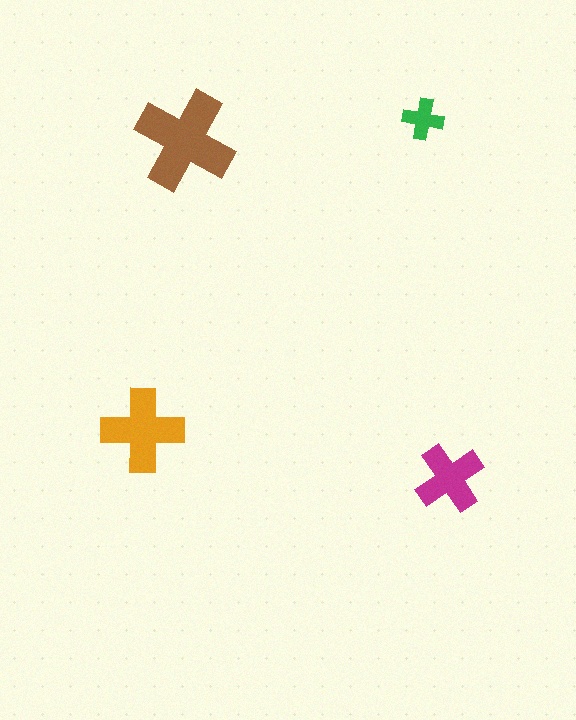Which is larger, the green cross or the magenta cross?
The magenta one.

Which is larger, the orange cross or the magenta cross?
The orange one.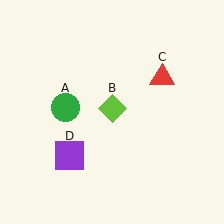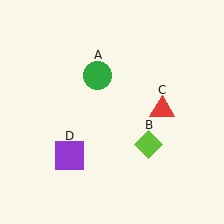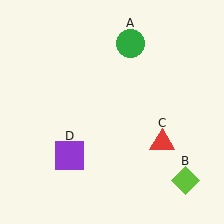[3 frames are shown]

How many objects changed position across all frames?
3 objects changed position: green circle (object A), lime diamond (object B), red triangle (object C).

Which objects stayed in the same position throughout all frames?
Purple square (object D) remained stationary.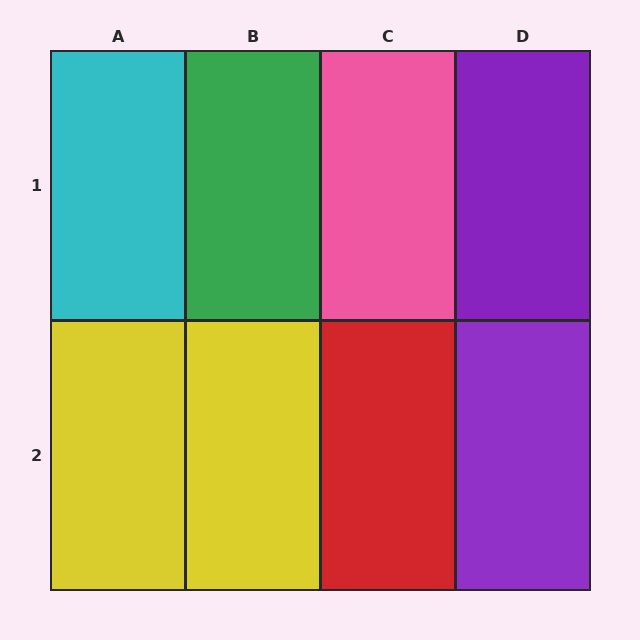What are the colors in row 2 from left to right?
Yellow, yellow, red, purple.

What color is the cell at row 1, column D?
Purple.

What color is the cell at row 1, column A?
Cyan.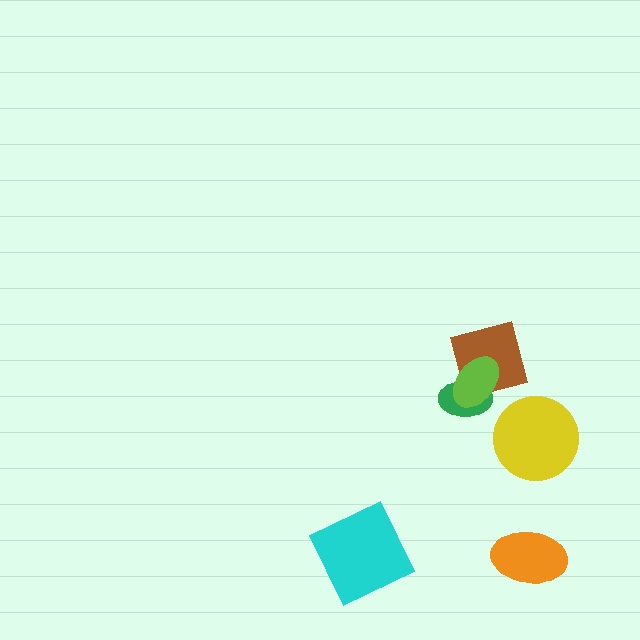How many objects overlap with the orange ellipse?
0 objects overlap with the orange ellipse.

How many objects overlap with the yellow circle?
0 objects overlap with the yellow circle.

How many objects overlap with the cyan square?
0 objects overlap with the cyan square.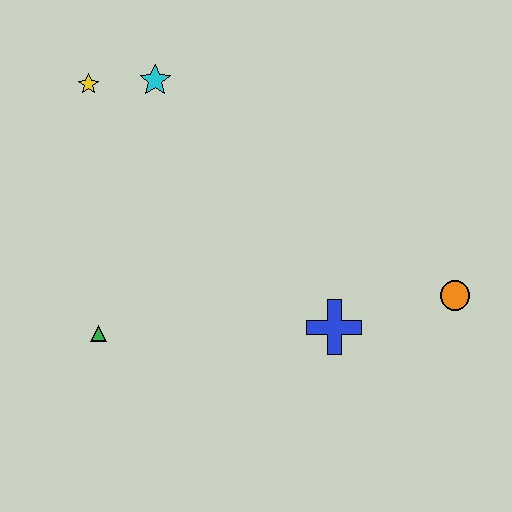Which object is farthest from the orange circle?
The yellow star is farthest from the orange circle.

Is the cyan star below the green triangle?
No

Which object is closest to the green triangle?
The blue cross is closest to the green triangle.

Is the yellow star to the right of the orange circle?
No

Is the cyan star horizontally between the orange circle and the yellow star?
Yes